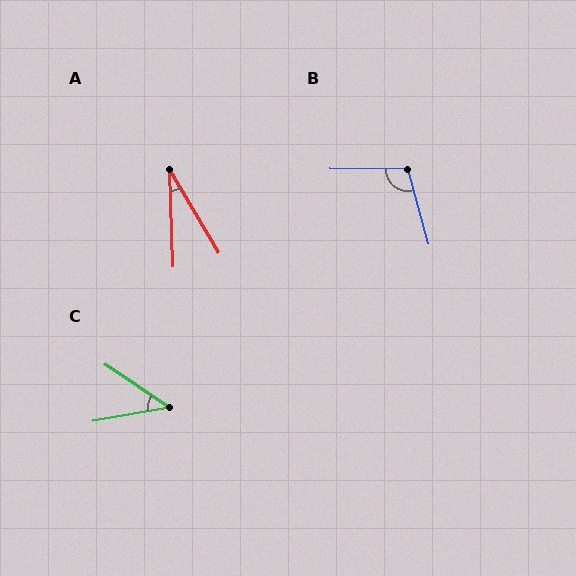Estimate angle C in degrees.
Approximately 44 degrees.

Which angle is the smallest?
A, at approximately 29 degrees.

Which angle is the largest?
B, at approximately 105 degrees.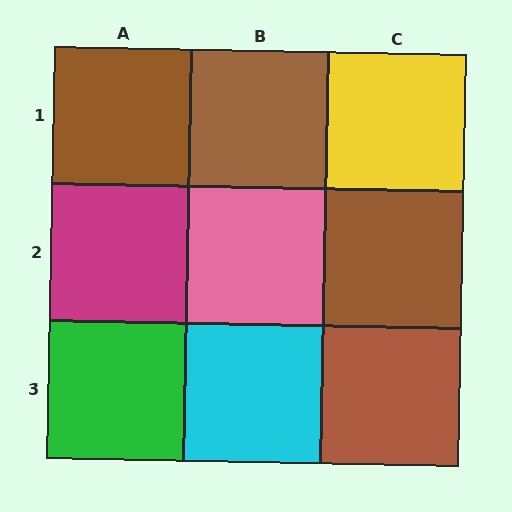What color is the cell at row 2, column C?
Brown.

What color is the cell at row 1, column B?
Brown.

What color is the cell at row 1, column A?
Brown.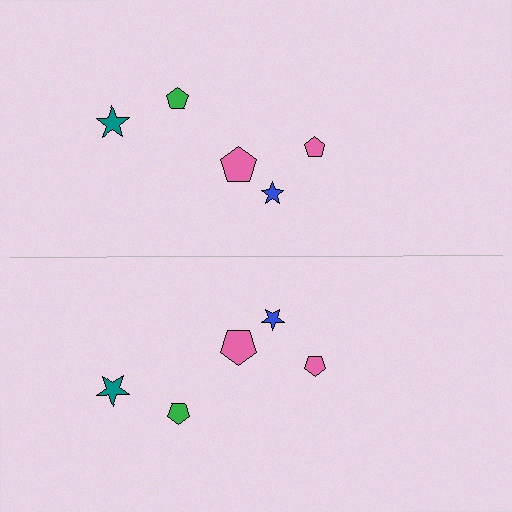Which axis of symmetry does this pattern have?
The pattern has a horizontal axis of symmetry running through the center of the image.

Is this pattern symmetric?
Yes, this pattern has bilateral (reflection) symmetry.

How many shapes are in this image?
There are 10 shapes in this image.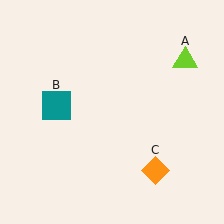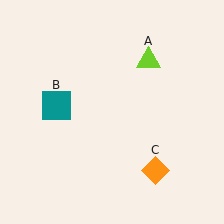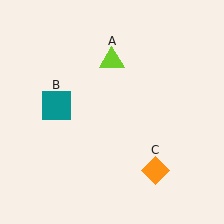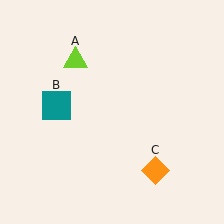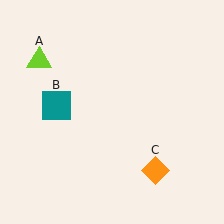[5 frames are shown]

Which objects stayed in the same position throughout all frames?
Teal square (object B) and orange diamond (object C) remained stationary.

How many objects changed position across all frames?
1 object changed position: lime triangle (object A).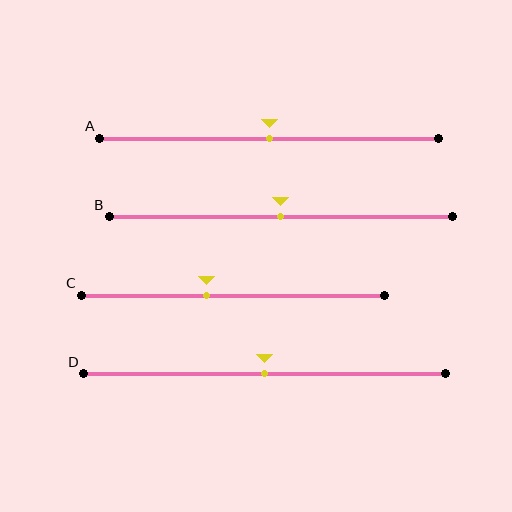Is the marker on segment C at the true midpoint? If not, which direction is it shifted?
No, the marker on segment C is shifted to the left by about 9% of the segment length.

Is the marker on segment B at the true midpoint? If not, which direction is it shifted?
Yes, the marker on segment B is at the true midpoint.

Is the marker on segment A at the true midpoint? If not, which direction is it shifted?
Yes, the marker on segment A is at the true midpoint.